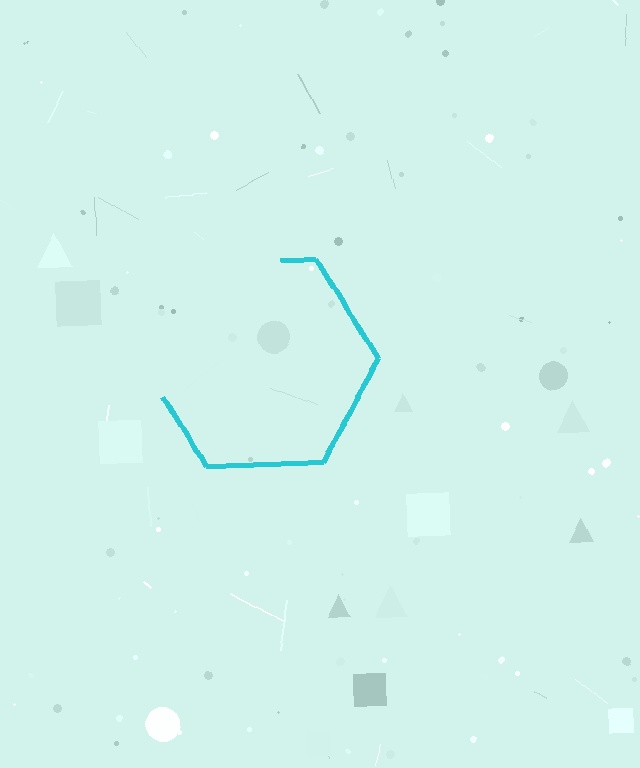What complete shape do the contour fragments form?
The contour fragments form a hexagon.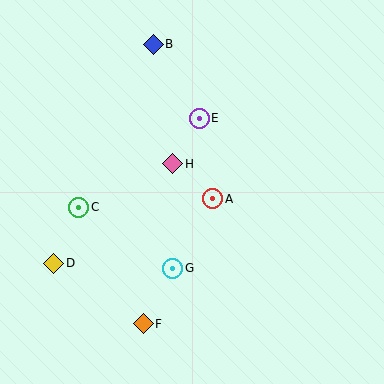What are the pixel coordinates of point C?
Point C is at (79, 207).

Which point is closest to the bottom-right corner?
Point G is closest to the bottom-right corner.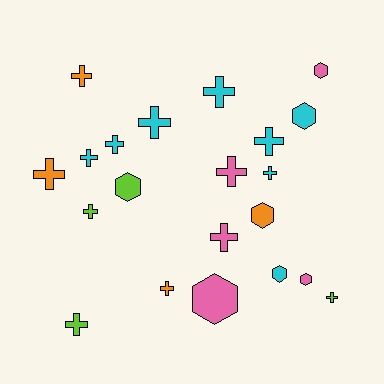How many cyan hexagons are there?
There are 2 cyan hexagons.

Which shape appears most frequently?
Cross, with 14 objects.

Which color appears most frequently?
Cyan, with 8 objects.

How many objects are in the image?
There are 21 objects.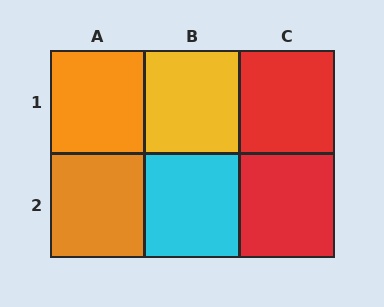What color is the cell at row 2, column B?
Cyan.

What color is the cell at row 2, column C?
Red.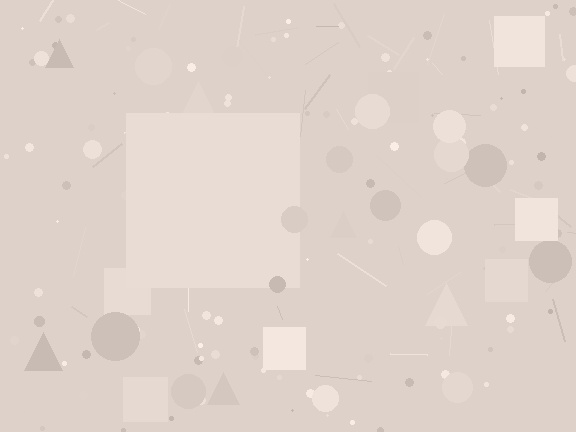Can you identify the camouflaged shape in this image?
The camouflaged shape is a square.